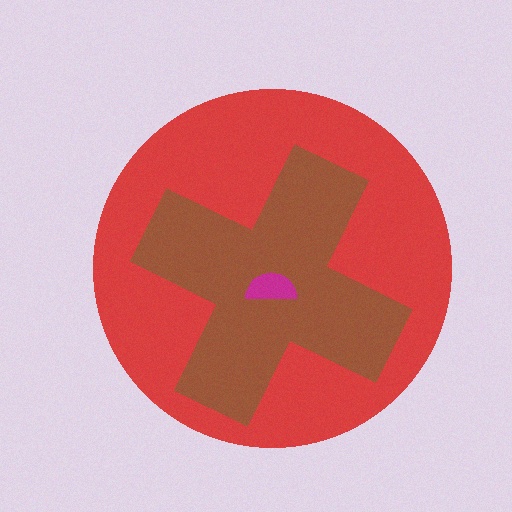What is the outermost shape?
The red circle.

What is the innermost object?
The magenta semicircle.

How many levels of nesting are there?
3.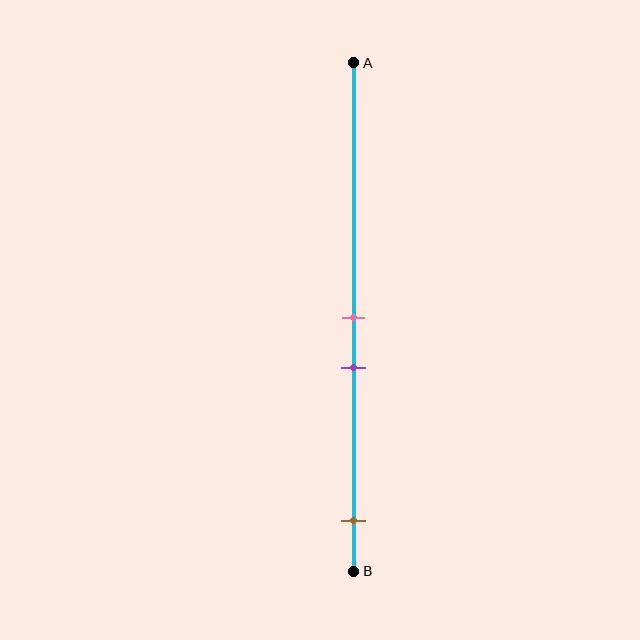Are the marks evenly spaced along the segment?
No, the marks are not evenly spaced.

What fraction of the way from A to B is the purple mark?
The purple mark is approximately 60% (0.6) of the way from A to B.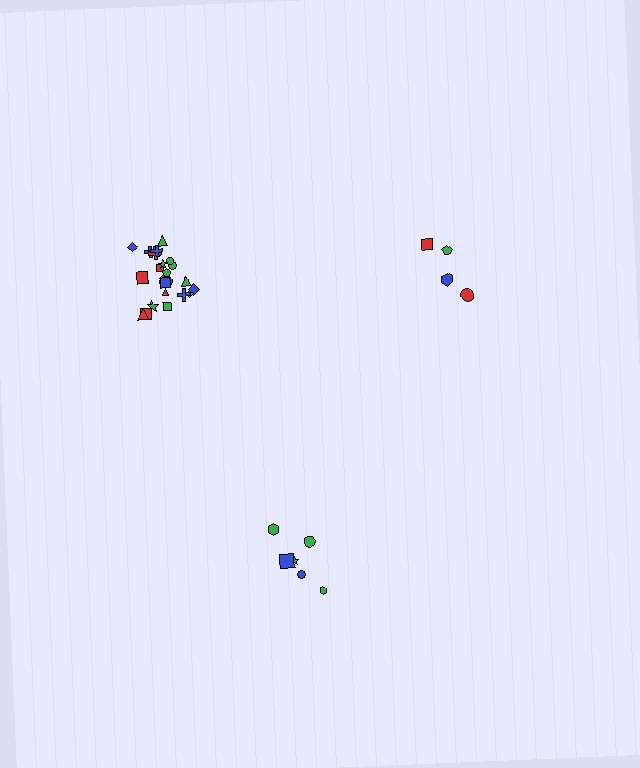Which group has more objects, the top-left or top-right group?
The top-left group.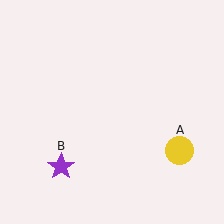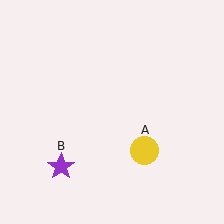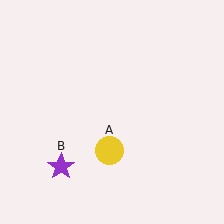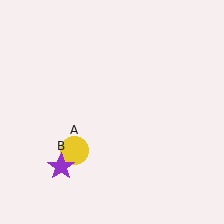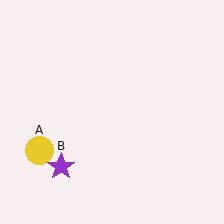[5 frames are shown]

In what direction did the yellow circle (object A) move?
The yellow circle (object A) moved left.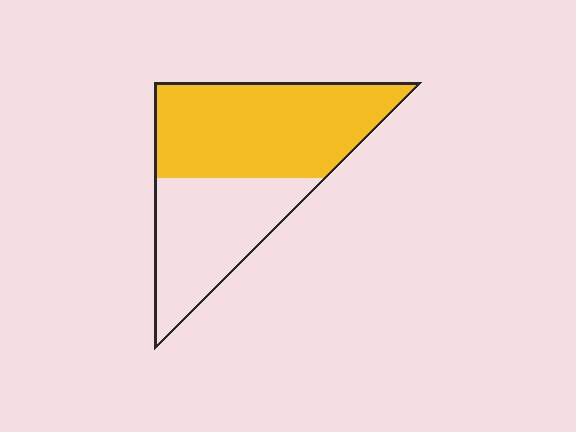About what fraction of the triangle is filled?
About three fifths (3/5).